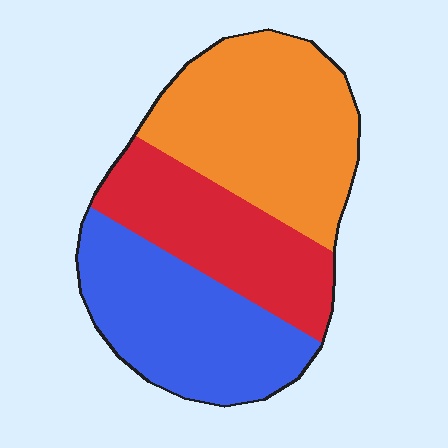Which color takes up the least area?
Red, at roughly 30%.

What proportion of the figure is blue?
Blue covers roughly 35% of the figure.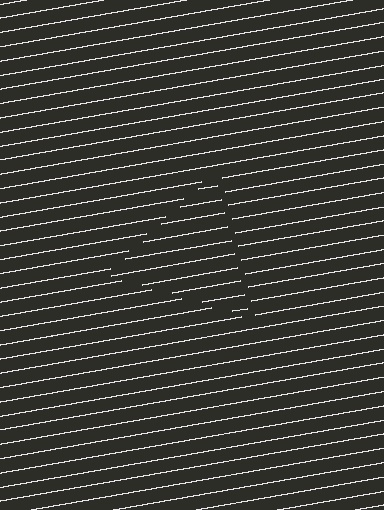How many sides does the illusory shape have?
3 sides — the line-ends trace a triangle.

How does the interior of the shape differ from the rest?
The interior of the shape contains the same grating, shifted by half a period — the contour is defined by the phase discontinuity where line-ends from the inner and outer gratings abut.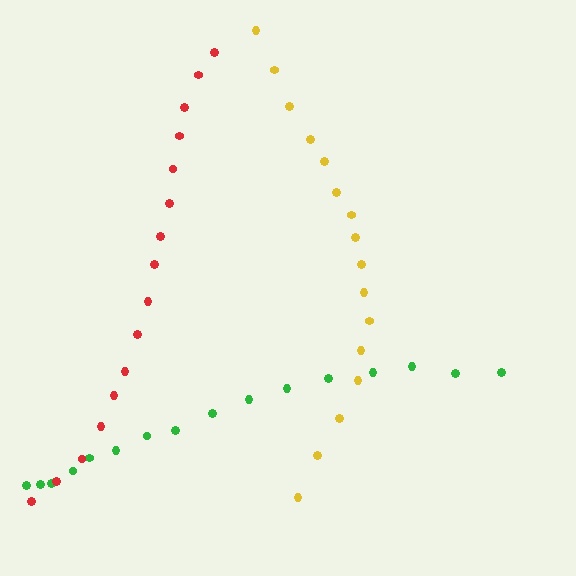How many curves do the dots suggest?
There are 3 distinct paths.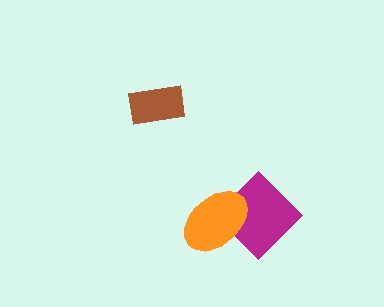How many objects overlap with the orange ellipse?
1 object overlaps with the orange ellipse.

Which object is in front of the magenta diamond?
The orange ellipse is in front of the magenta diamond.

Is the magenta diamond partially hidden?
Yes, it is partially covered by another shape.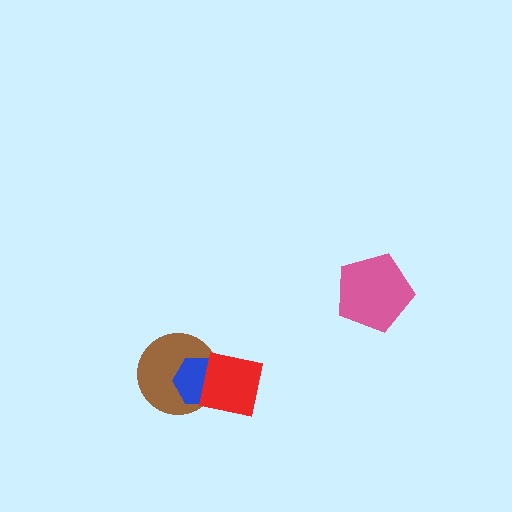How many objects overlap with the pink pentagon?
0 objects overlap with the pink pentagon.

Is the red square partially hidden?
No, no other shape covers it.